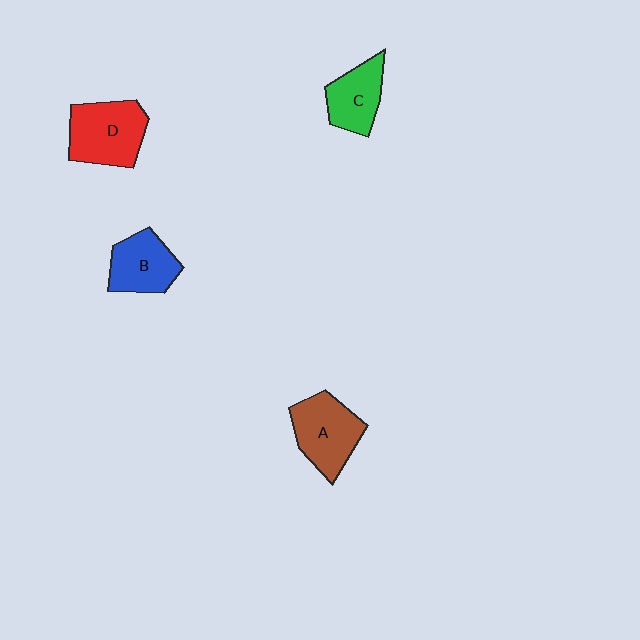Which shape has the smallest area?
Shape C (green).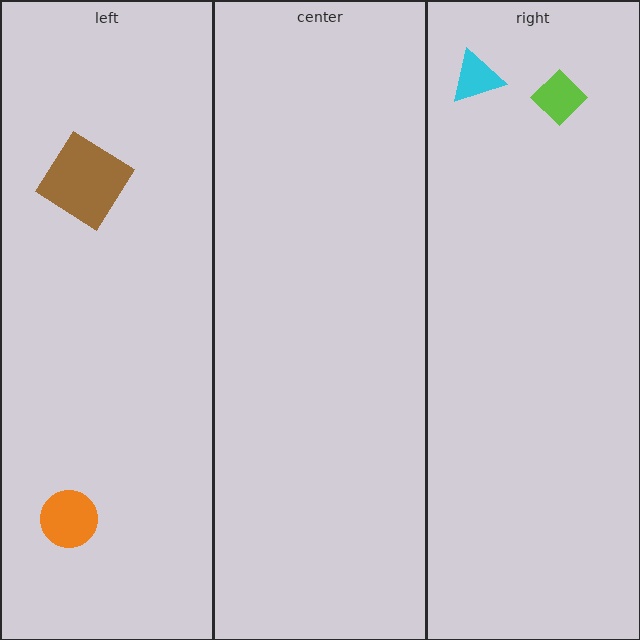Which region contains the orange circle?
The left region.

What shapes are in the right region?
The cyan triangle, the lime diamond.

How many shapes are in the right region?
2.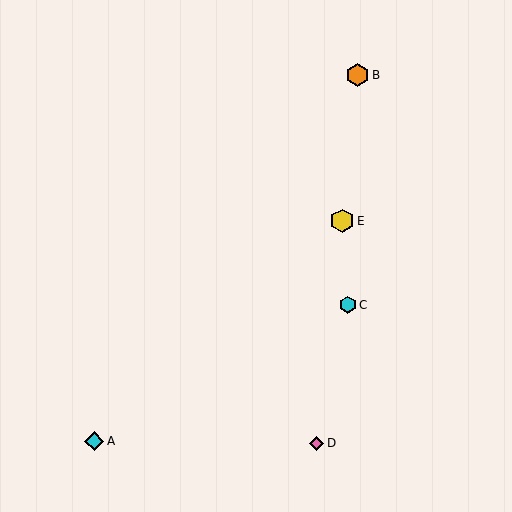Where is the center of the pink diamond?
The center of the pink diamond is at (317, 443).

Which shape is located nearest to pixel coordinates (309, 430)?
The pink diamond (labeled D) at (317, 443) is nearest to that location.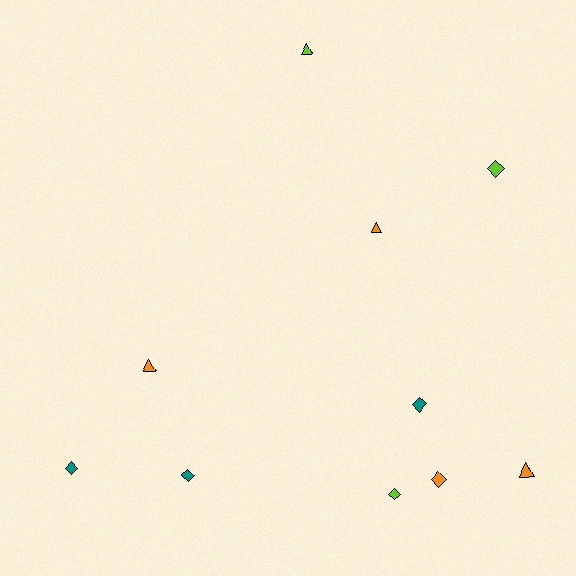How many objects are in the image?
There are 10 objects.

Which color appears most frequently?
Orange, with 4 objects.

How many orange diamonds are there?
There is 1 orange diamond.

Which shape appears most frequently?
Diamond, with 6 objects.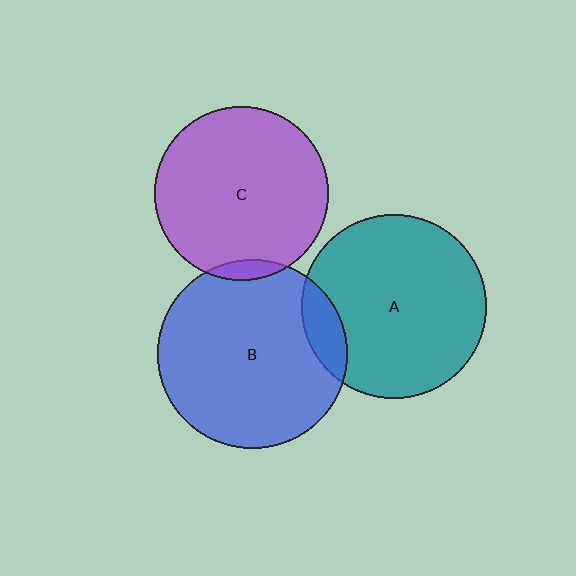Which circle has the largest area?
Circle B (blue).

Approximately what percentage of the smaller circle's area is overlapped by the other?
Approximately 5%.